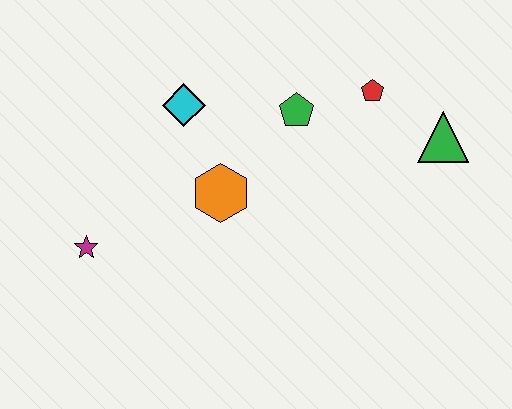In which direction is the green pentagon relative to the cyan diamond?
The green pentagon is to the right of the cyan diamond.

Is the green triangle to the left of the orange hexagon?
No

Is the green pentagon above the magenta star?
Yes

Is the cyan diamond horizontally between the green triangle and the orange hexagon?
No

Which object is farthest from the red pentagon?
The magenta star is farthest from the red pentagon.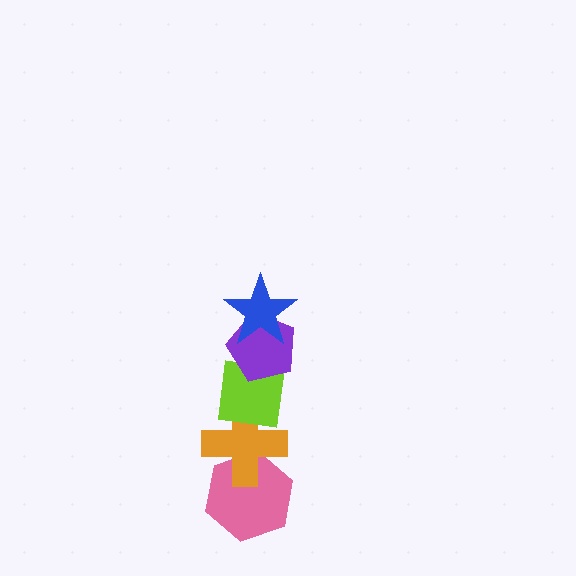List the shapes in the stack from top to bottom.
From top to bottom: the blue star, the purple pentagon, the lime square, the orange cross, the pink hexagon.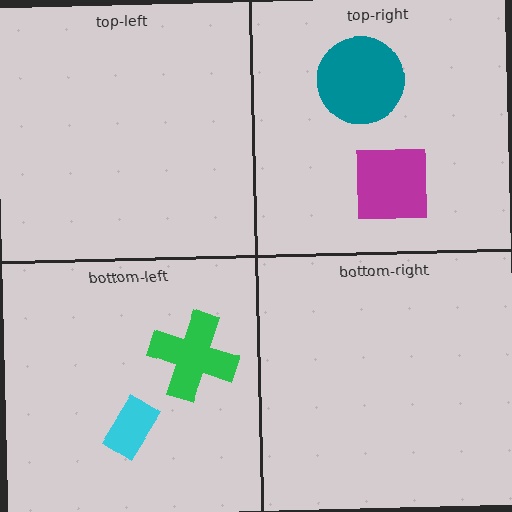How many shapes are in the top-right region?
2.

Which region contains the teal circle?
The top-right region.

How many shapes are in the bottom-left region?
2.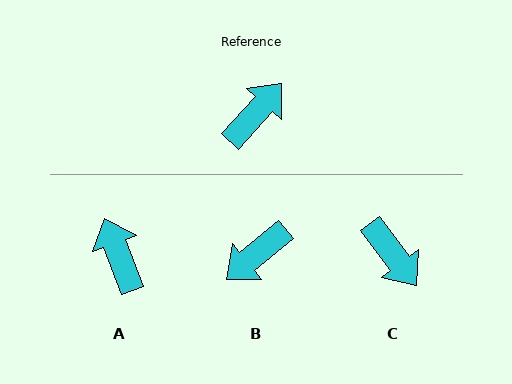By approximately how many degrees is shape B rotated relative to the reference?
Approximately 171 degrees counter-clockwise.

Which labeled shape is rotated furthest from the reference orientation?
B, about 171 degrees away.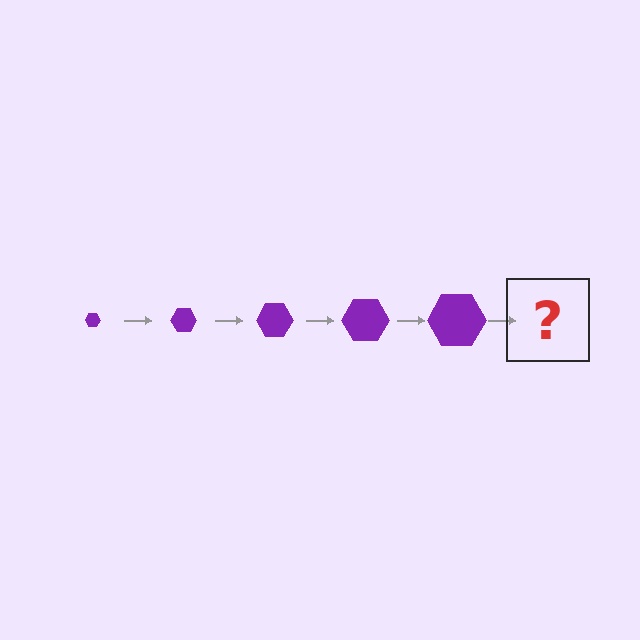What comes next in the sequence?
The next element should be a purple hexagon, larger than the previous one.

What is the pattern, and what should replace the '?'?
The pattern is that the hexagon gets progressively larger each step. The '?' should be a purple hexagon, larger than the previous one.